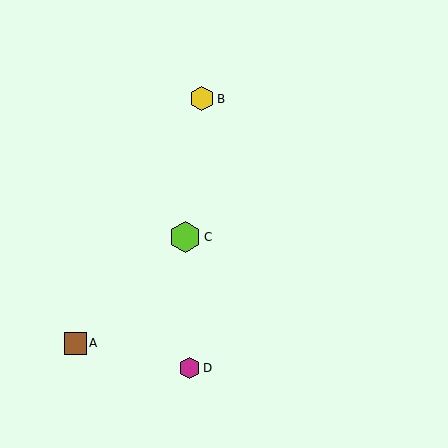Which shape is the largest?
The lime hexagon (labeled C) is the largest.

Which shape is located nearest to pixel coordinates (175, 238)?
The lime hexagon (labeled C) at (185, 237) is nearest to that location.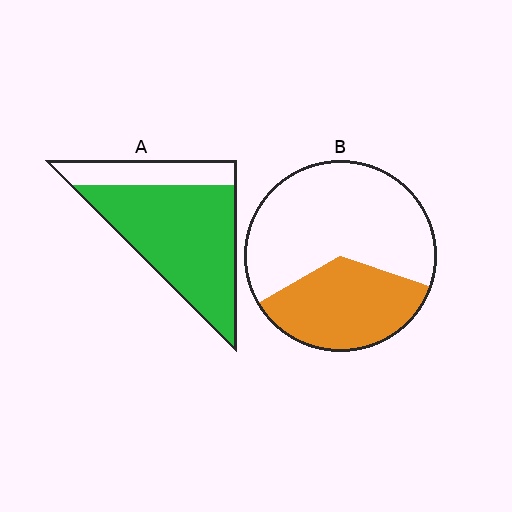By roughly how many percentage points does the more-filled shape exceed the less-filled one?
By roughly 40 percentage points (A over B).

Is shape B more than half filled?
No.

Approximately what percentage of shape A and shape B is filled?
A is approximately 75% and B is approximately 35%.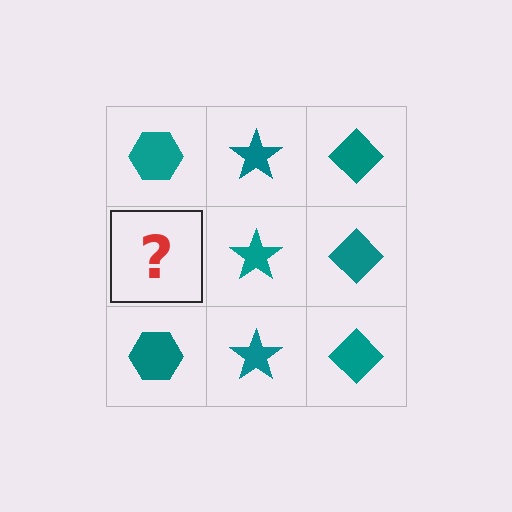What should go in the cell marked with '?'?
The missing cell should contain a teal hexagon.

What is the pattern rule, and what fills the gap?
The rule is that each column has a consistent shape. The gap should be filled with a teal hexagon.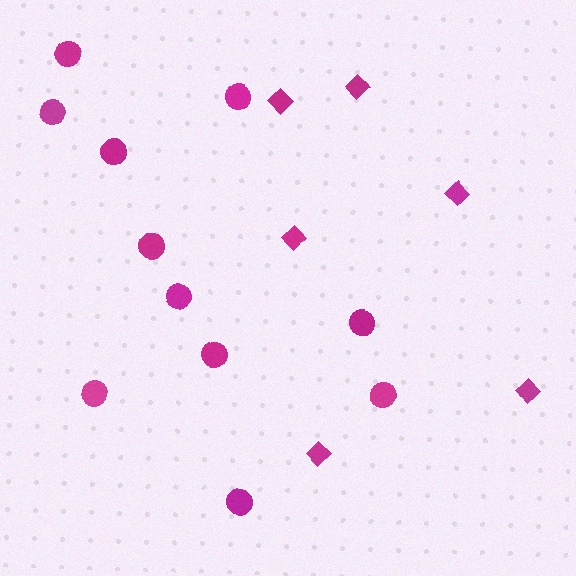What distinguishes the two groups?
There are 2 groups: one group of circles (11) and one group of diamonds (6).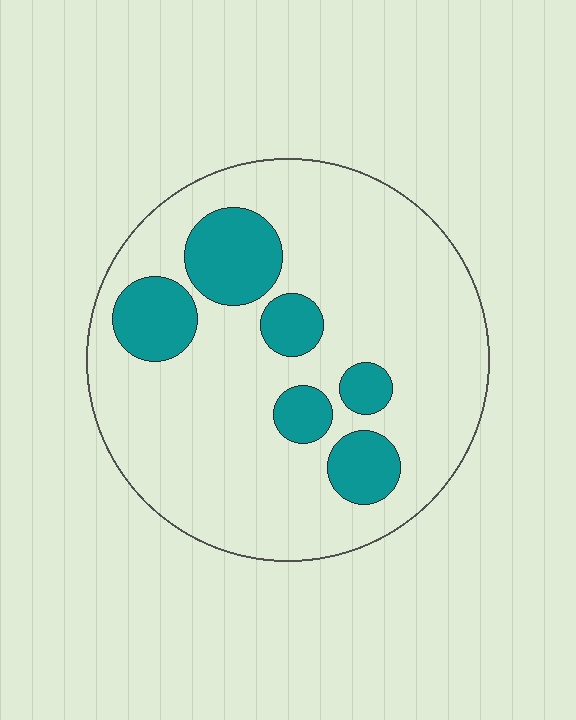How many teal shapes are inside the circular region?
6.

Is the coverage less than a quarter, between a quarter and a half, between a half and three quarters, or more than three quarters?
Less than a quarter.